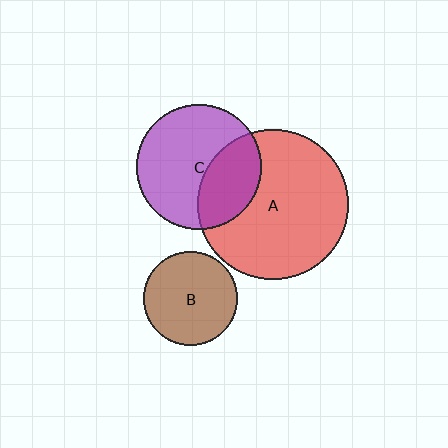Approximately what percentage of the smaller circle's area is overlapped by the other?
Approximately 35%.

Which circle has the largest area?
Circle A (red).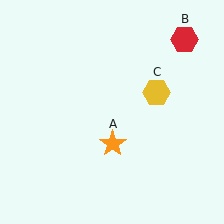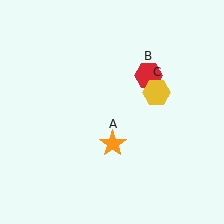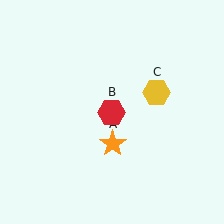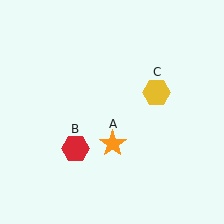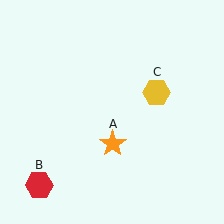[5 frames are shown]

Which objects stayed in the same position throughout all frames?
Orange star (object A) and yellow hexagon (object C) remained stationary.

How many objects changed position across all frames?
1 object changed position: red hexagon (object B).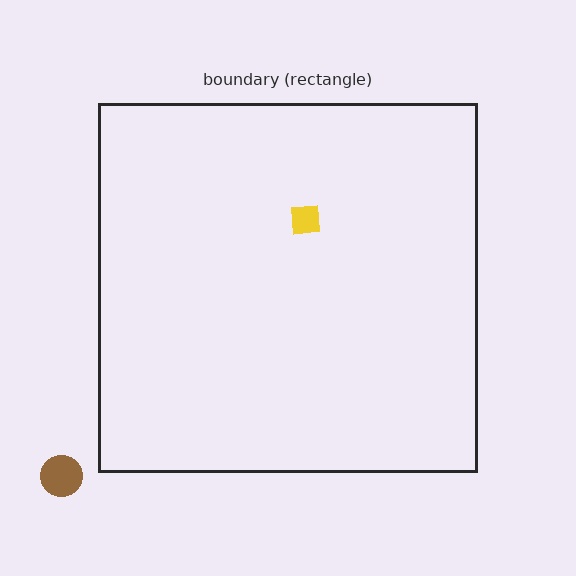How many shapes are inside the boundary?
1 inside, 1 outside.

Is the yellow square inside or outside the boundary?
Inside.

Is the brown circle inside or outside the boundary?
Outside.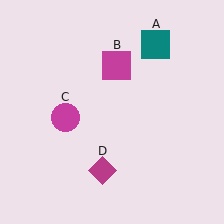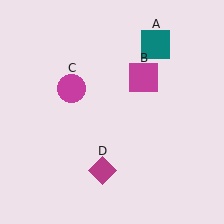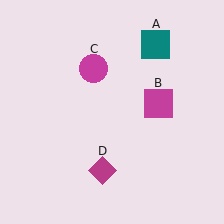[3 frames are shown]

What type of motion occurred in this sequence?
The magenta square (object B), magenta circle (object C) rotated clockwise around the center of the scene.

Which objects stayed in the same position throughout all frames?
Teal square (object A) and magenta diamond (object D) remained stationary.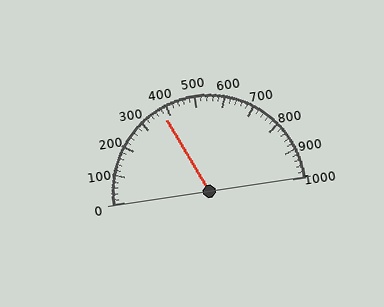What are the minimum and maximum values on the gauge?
The gauge ranges from 0 to 1000.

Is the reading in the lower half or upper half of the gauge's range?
The reading is in the lower half of the range (0 to 1000).